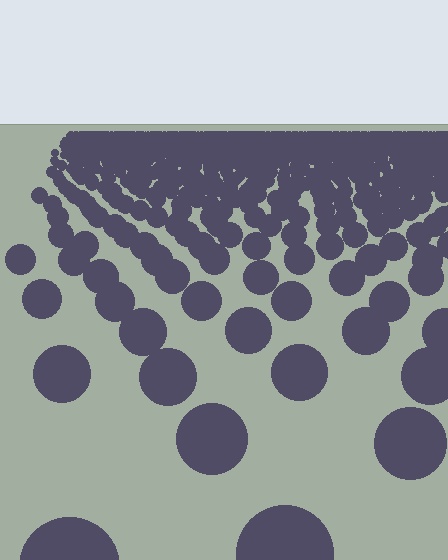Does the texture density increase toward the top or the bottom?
Density increases toward the top.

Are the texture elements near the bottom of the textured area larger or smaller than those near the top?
Larger. Near the bottom, elements are closer to the viewer and appear at a bigger on-screen size.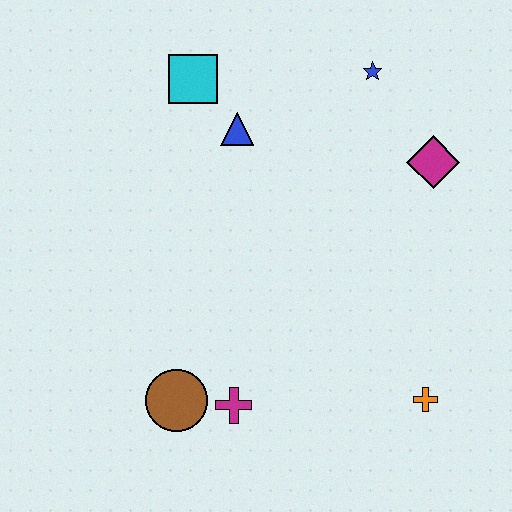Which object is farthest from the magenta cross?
The blue star is farthest from the magenta cross.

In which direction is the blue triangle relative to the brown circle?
The blue triangle is above the brown circle.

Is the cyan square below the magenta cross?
No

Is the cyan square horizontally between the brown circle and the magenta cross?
Yes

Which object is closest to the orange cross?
The magenta cross is closest to the orange cross.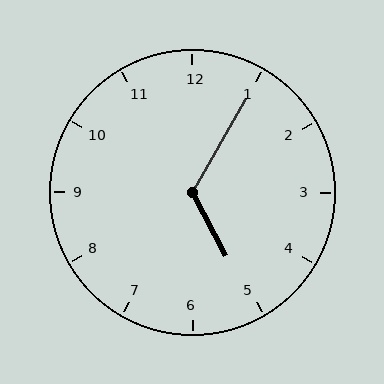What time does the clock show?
5:05.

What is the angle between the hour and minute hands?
Approximately 122 degrees.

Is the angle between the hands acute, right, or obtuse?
It is obtuse.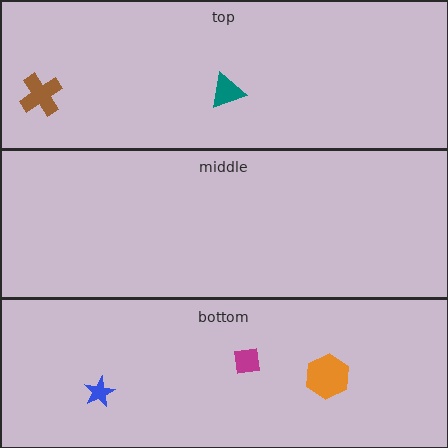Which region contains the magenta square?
The bottom region.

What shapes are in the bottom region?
The blue star, the magenta square, the orange hexagon.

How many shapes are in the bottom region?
3.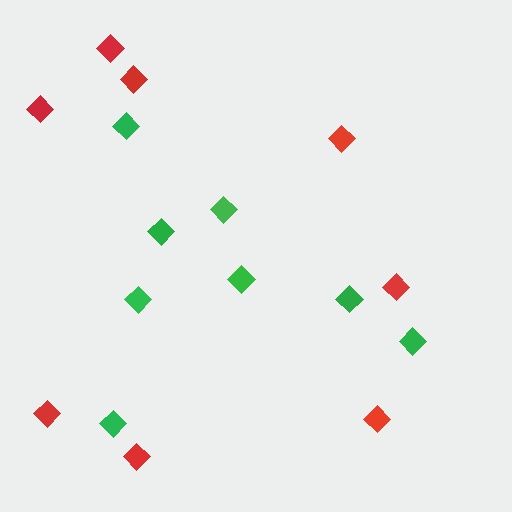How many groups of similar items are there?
There are 2 groups: one group of green diamonds (8) and one group of red diamonds (8).